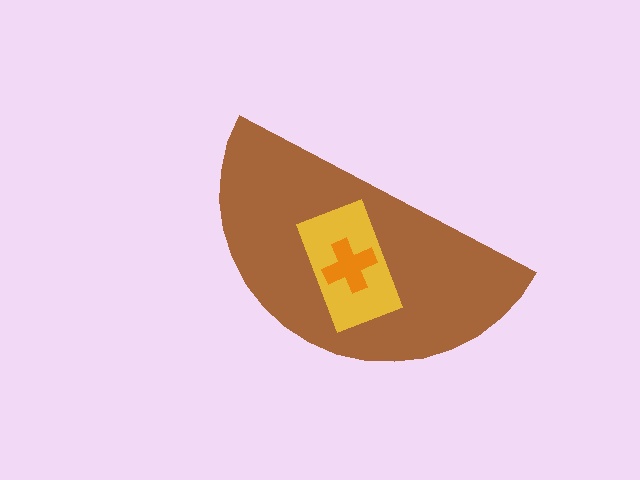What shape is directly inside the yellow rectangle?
The orange cross.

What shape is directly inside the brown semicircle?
The yellow rectangle.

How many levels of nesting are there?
3.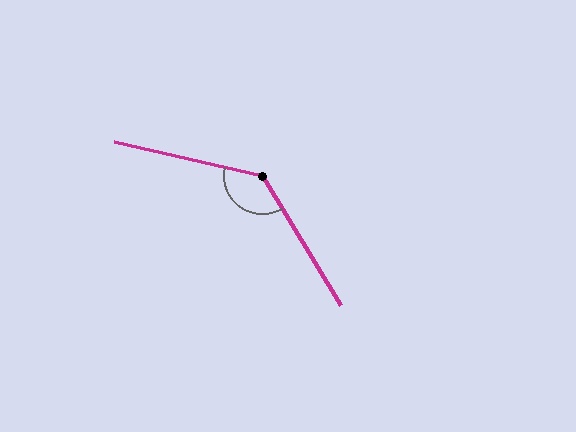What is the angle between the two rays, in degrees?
Approximately 134 degrees.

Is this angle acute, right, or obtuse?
It is obtuse.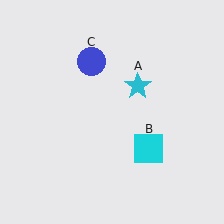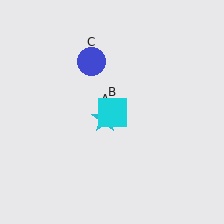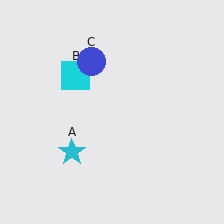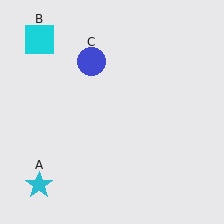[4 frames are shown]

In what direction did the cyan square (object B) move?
The cyan square (object B) moved up and to the left.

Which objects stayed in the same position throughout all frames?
Blue circle (object C) remained stationary.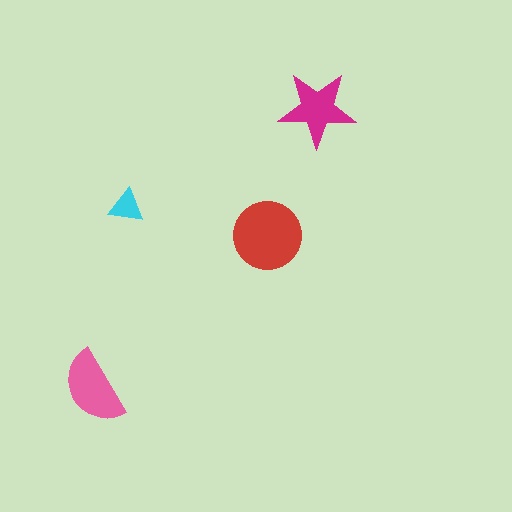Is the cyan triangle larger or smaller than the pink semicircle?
Smaller.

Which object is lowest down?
The pink semicircle is bottommost.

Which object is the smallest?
The cyan triangle.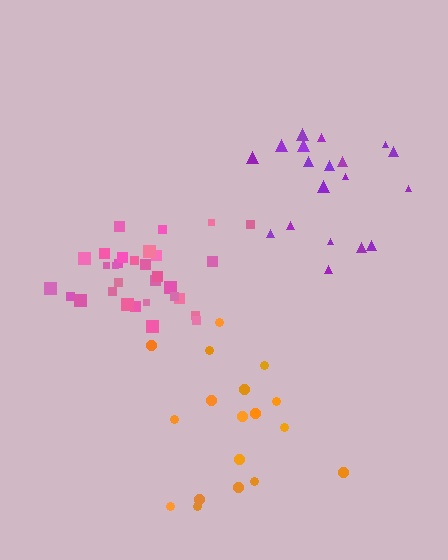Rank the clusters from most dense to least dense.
pink, purple, orange.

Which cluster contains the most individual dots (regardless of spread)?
Pink (31).